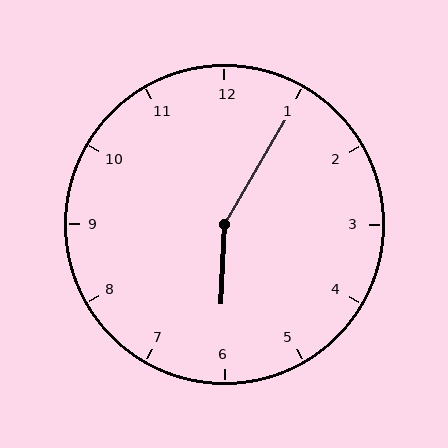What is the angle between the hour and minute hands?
Approximately 152 degrees.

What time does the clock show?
6:05.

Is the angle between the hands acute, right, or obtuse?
It is obtuse.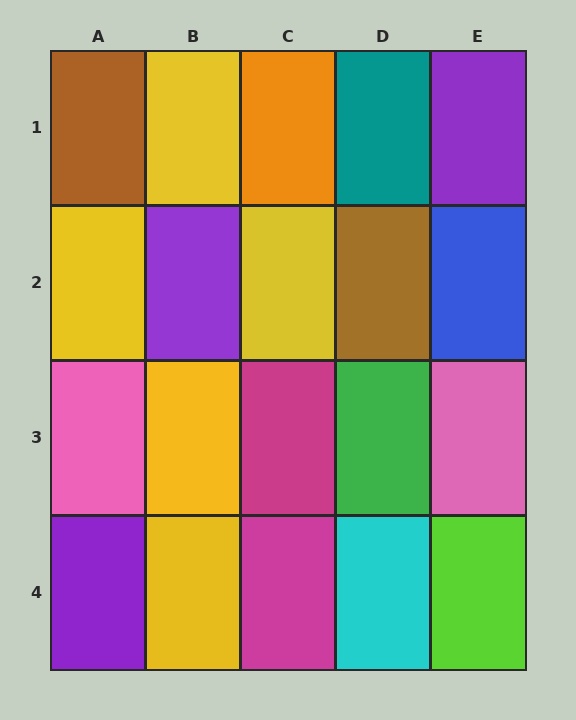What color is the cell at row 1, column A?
Brown.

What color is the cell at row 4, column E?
Lime.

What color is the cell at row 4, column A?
Purple.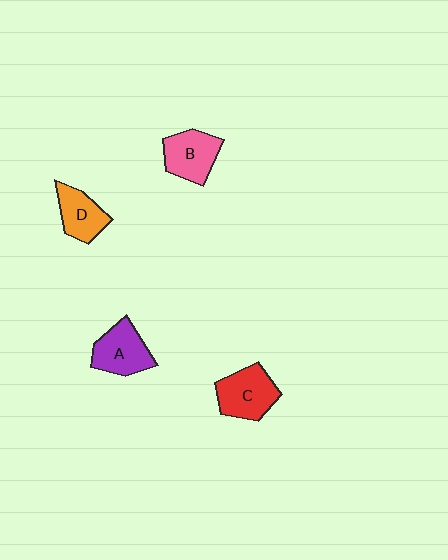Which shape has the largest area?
Shape C (red).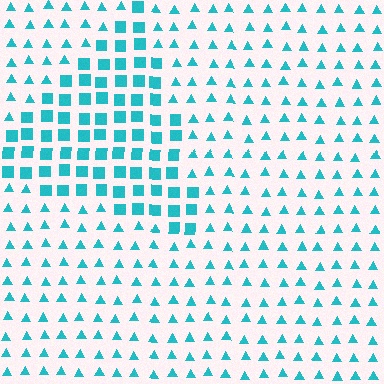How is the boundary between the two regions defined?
The boundary is defined by a change in element shape: squares inside vs. triangles outside. All elements share the same color and spacing.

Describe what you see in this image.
The image is filled with small cyan elements arranged in a uniform grid. A triangle-shaped region contains squares, while the surrounding area contains triangles. The boundary is defined purely by the change in element shape.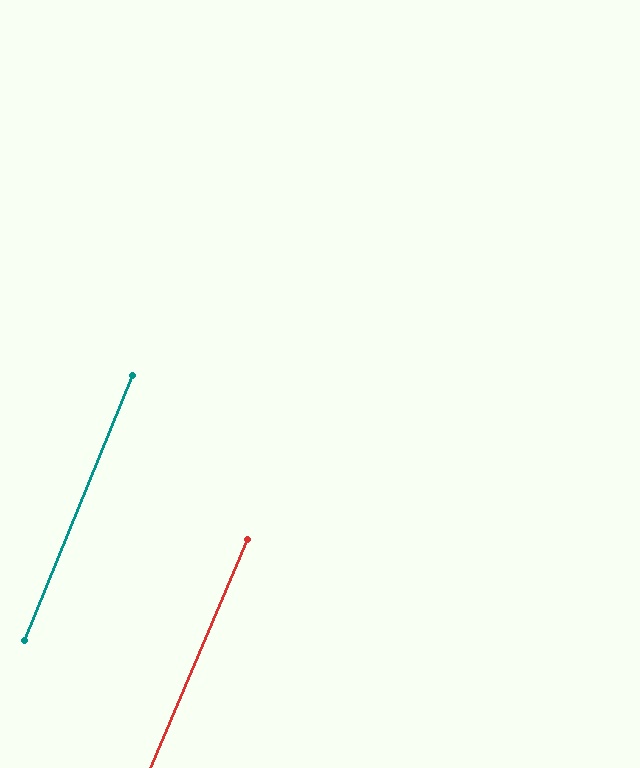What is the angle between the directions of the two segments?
Approximately 1 degree.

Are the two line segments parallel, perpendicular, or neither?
Parallel — their directions differ by only 0.7°.